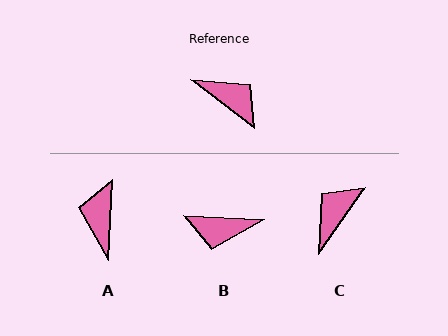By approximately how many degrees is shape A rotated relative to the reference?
Approximately 125 degrees counter-clockwise.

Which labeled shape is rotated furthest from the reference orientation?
B, about 145 degrees away.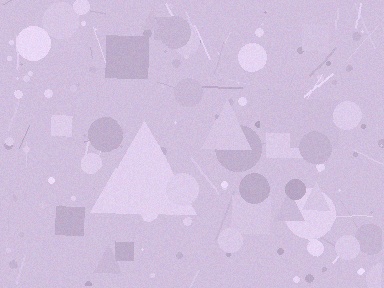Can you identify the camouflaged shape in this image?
The camouflaged shape is a triangle.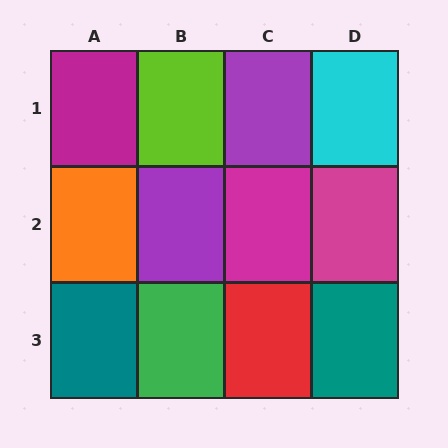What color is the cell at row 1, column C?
Purple.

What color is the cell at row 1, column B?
Lime.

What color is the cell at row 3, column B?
Green.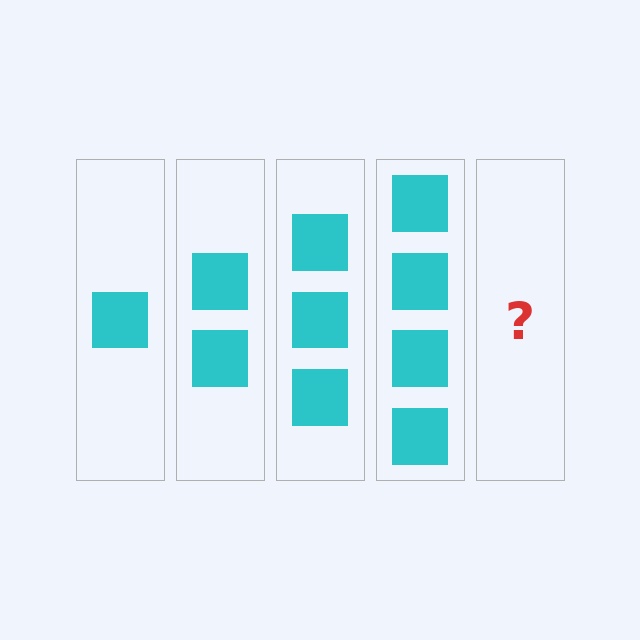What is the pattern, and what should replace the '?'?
The pattern is that each step adds one more square. The '?' should be 5 squares.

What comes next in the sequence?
The next element should be 5 squares.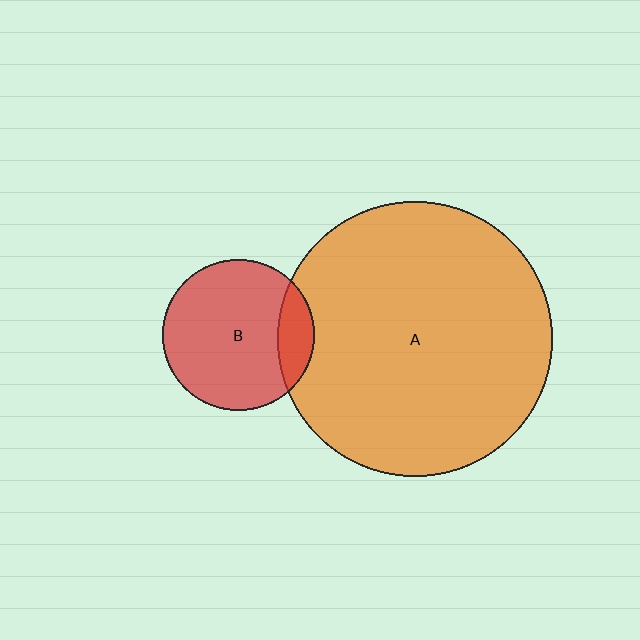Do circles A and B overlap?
Yes.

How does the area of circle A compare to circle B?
Approximately 3.3 times.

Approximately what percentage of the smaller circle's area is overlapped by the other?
Approximately 15%.